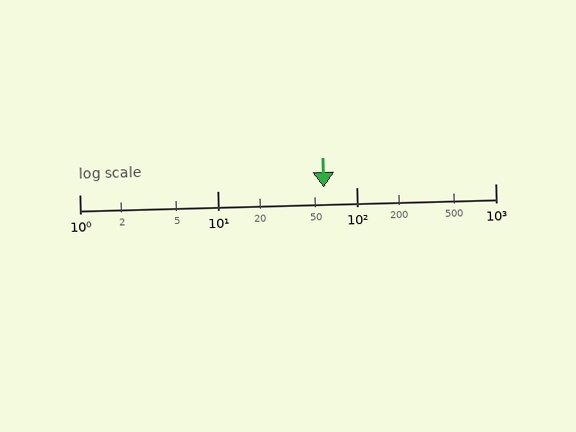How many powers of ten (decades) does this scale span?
The scale spans 3 decades, from 1 to 1000.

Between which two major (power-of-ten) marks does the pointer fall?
The pointer is between 10 and 100.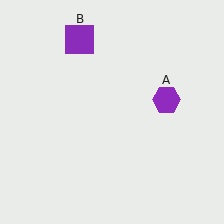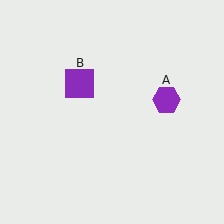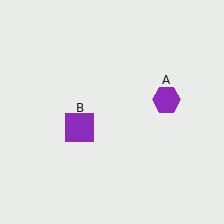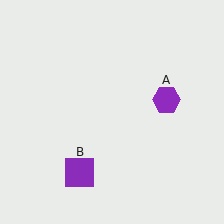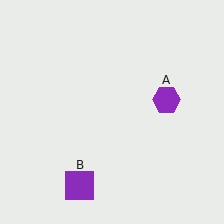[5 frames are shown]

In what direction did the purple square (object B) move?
The purple square (object B) moved down.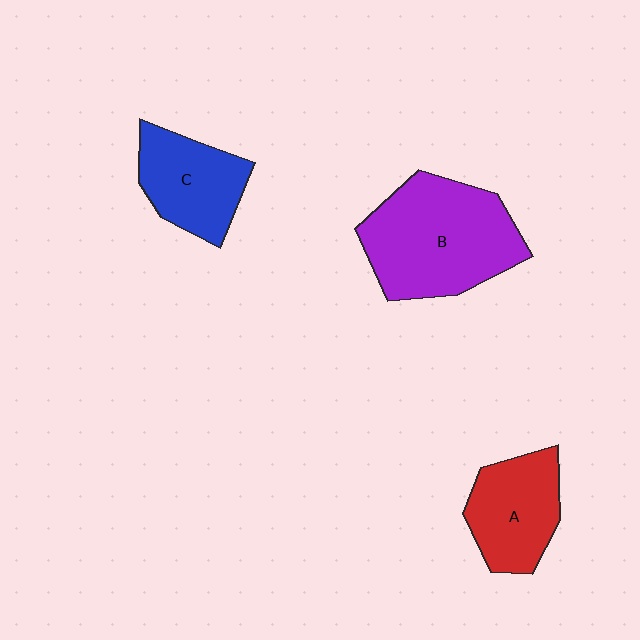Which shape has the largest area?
Shape B (purple).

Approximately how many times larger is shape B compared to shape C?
Approximately 1.7 times.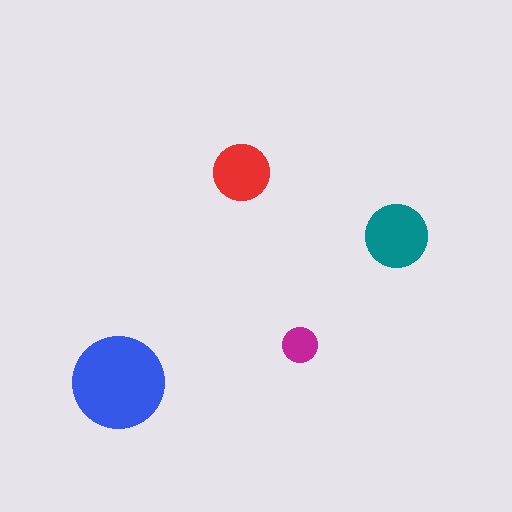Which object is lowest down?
The blue circle is bottommost.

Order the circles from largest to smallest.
the blue one, the teal one, the red one, the magenta one.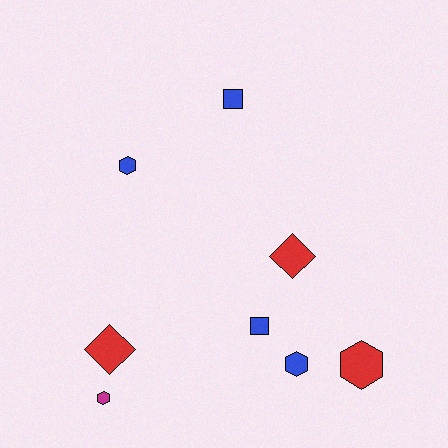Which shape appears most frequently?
Hexagon, with 4 objects.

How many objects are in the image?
There are 8 objects.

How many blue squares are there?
There are 2 blue squares.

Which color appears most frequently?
Blue, with 4 objects.